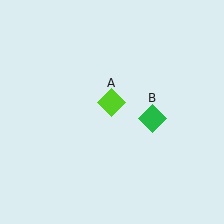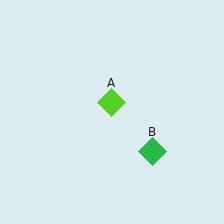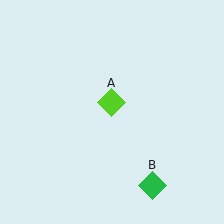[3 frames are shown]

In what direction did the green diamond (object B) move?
The green diamond (object B) moved down.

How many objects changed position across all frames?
1 object changed position: green diamond (object B).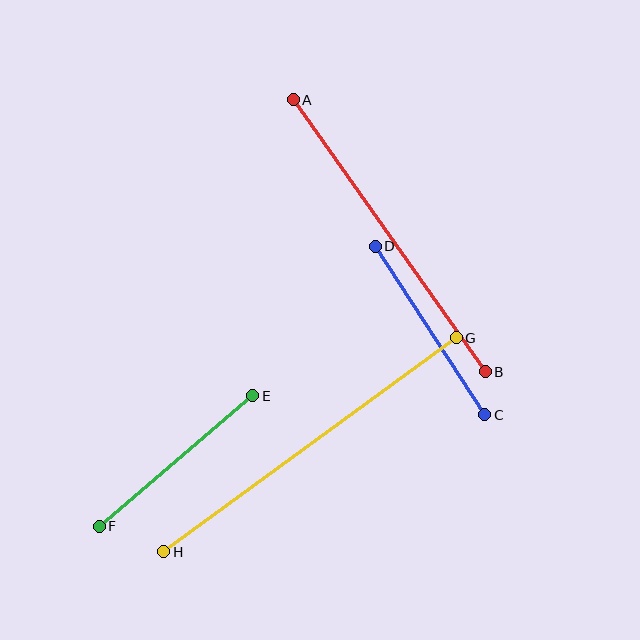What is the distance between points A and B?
The distance is approximately 333 pixels.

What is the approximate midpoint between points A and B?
The midpoint is at approximately (389, 236) pixels.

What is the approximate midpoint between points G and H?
The midpoint is at approximately (310, 445) pixels.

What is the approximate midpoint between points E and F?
The midpoint is at approximately (176, 461) pixels.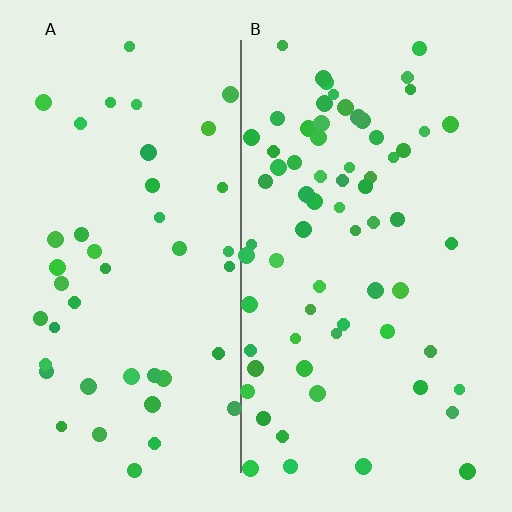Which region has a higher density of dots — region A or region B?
B (the right).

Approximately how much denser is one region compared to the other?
Approximately 1.6× — region B over region A.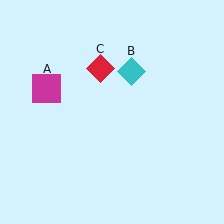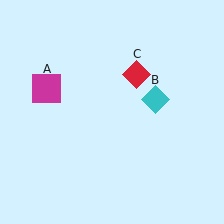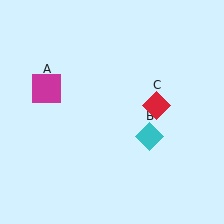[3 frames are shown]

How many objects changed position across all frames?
2 objects changed position: cyan diamond (object B), red diamond (object C).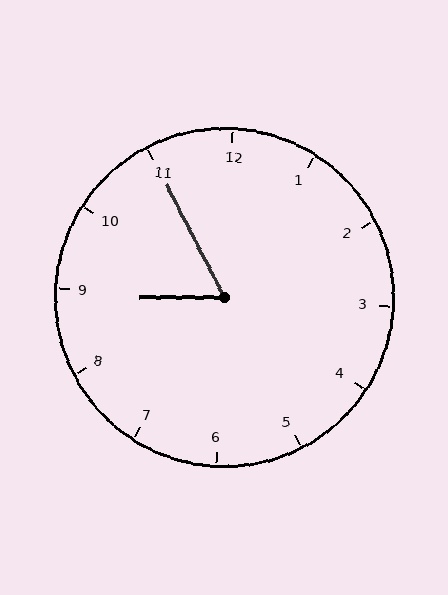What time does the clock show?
8:55.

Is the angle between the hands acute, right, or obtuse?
It is acute.